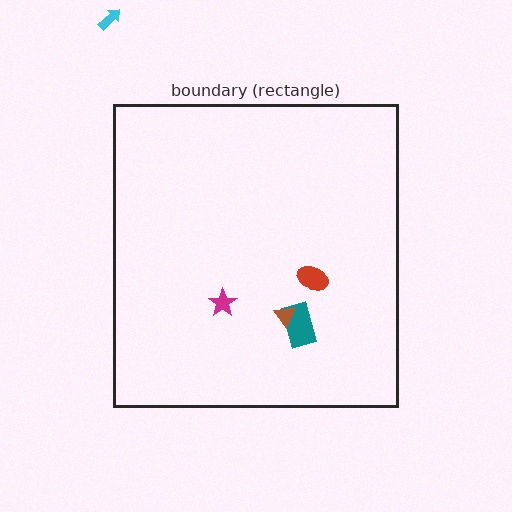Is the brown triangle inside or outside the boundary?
Inside.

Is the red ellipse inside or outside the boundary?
Inside.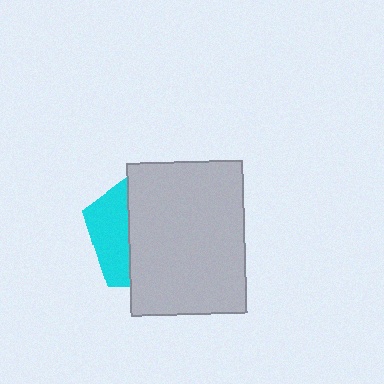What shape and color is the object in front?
The object in front is a light gray rectangle.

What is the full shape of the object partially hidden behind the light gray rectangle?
The partially hidden object is a cyan pentagon.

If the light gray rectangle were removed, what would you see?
You would see the complete cyan pentagon.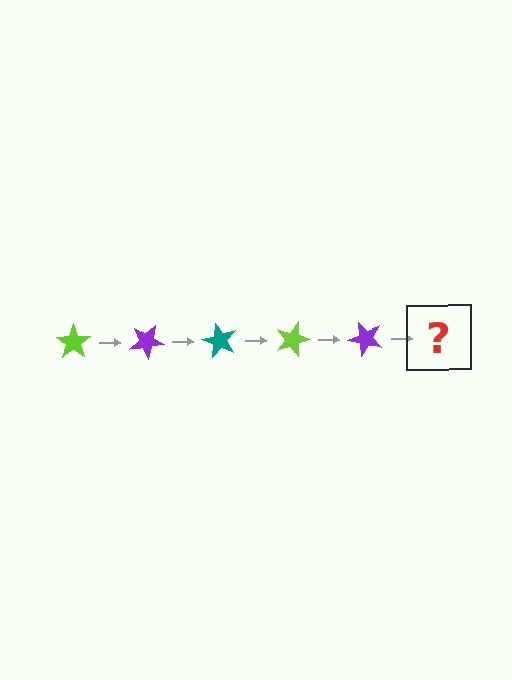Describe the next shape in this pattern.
It should be a teal star, rotated 150 degrees from the start.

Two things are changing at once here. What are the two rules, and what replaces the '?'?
The two rules are that it rotates 30 degrees each step and the color cycles through lime, purple, and teal. The '?' should be a teal star, rotated 150 degrees from the start.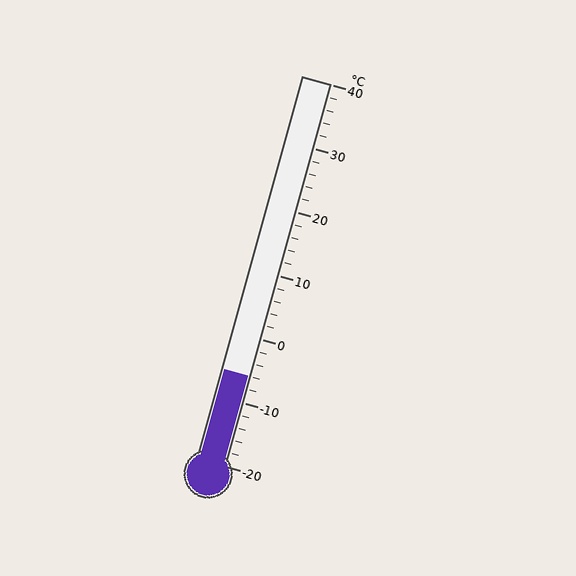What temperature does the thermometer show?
The thermometer shows approximately -6°C.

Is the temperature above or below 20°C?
The temperature is below 20°C.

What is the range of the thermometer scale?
The thermometer scale ranges from -20°C to 40°C.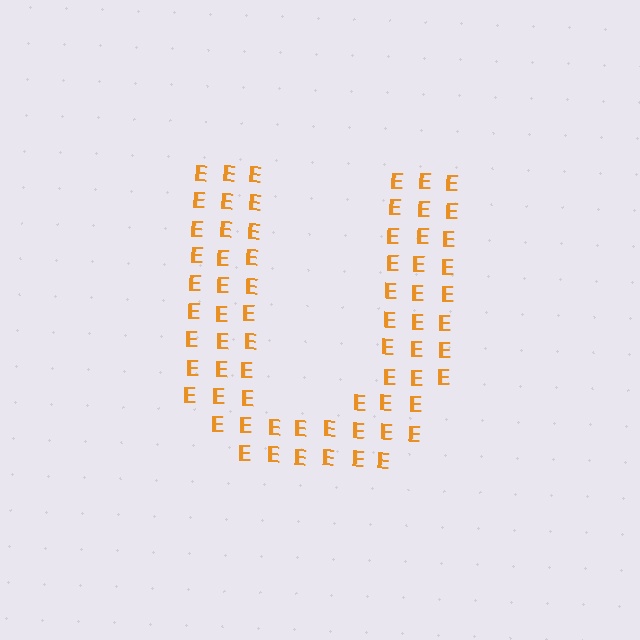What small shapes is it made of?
It is made of small letter E's.